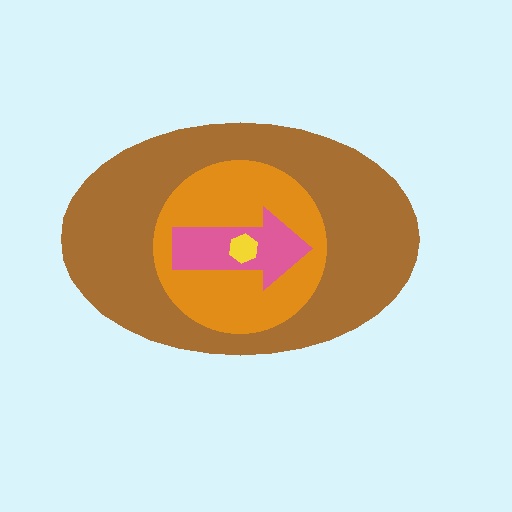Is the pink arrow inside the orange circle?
Yes.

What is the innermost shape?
The yellow hexagon.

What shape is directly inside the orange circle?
The pink arrow.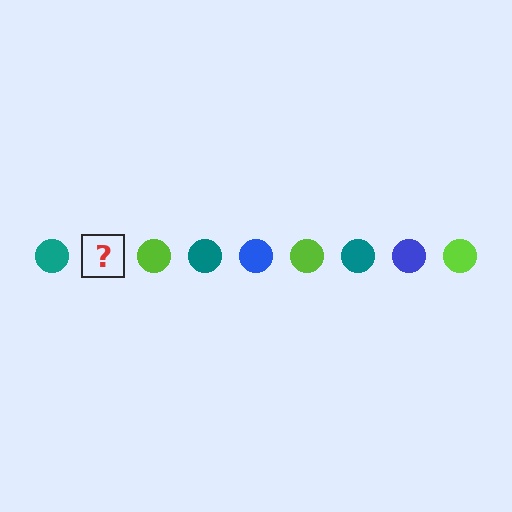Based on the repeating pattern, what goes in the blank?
The blank should be a blue circle.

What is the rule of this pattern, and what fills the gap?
The rule is that the pattern cycles through teal, blue, lime circles. The gap should be filled with a blue circle.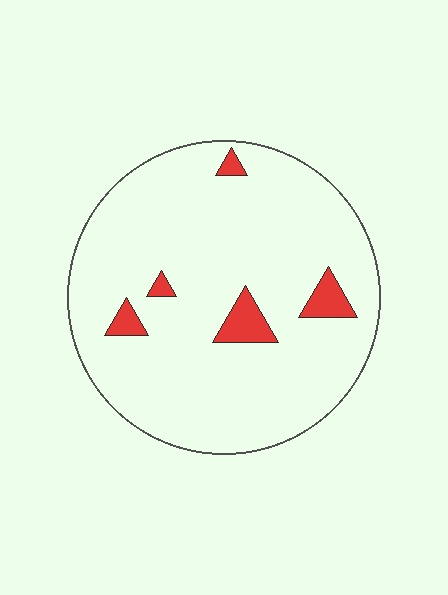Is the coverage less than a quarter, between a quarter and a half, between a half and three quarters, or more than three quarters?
Less than a quarter.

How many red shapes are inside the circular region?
5.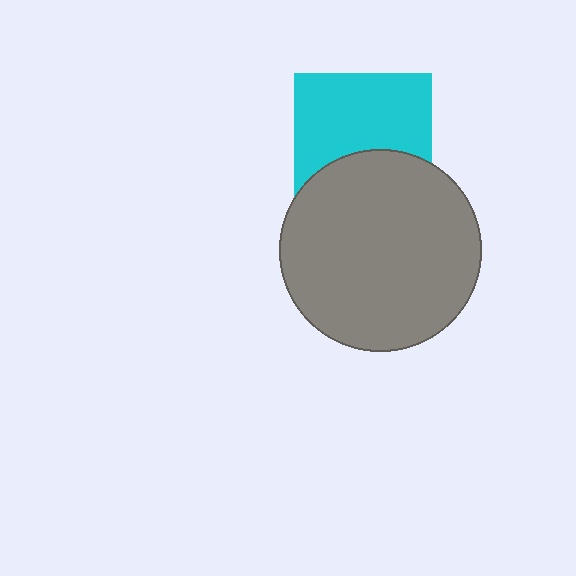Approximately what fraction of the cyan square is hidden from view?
Roughly 37% of the cyan square is hidden behind the gray circle.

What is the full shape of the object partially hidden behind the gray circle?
The partially hidden object is a cyan square.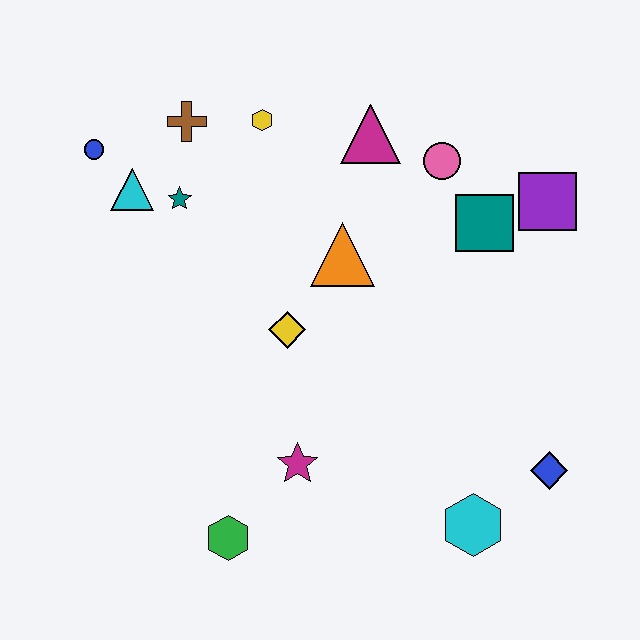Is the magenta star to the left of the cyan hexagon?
Yes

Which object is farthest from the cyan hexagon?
The blue circle is farthest from the cyan hexagon.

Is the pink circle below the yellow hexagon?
Yes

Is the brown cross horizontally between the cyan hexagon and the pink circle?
No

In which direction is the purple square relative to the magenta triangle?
The purple square is to the right of the magenta triangle.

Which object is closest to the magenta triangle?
The pink circle is closest to the magenta triangle.